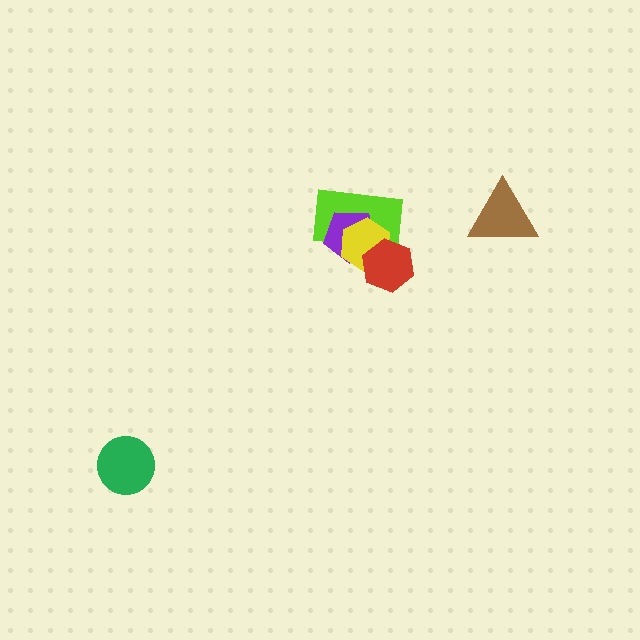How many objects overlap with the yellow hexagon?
3 objects overlap with the yellow hexagon.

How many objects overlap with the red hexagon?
3 objects overlap with the red hexagon.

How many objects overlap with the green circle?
0 objects overlap with the green circle.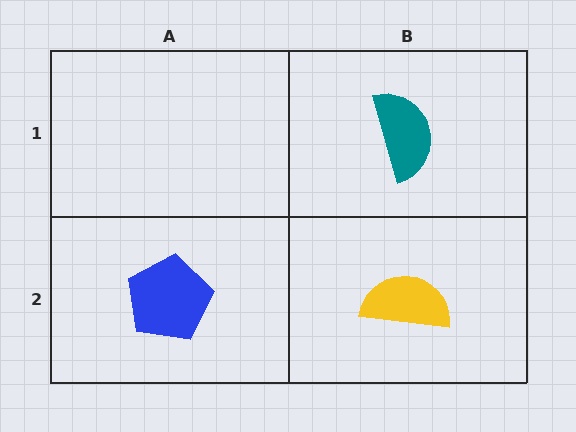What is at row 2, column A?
A blue pentagon.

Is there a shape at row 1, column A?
No, that cell is empty.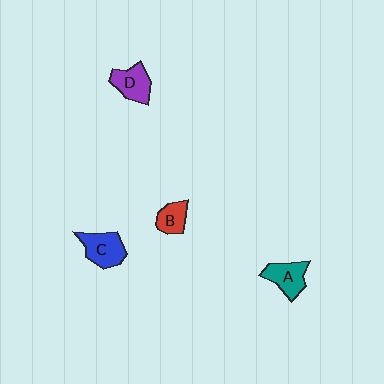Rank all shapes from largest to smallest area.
From largest to smallest: C (blue), D (purple), A (teal), B (red).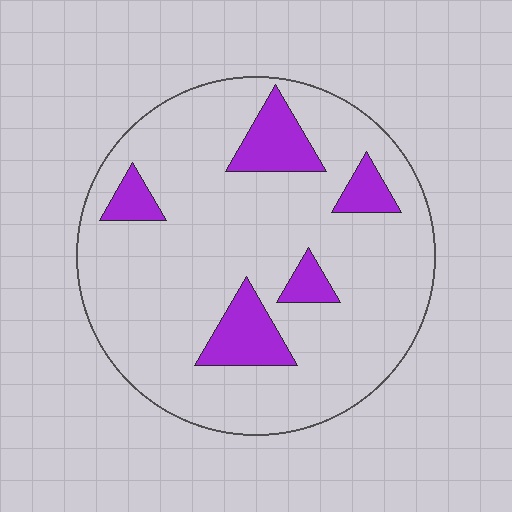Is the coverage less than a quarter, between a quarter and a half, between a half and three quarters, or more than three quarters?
Less than a quarter.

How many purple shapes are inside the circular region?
5.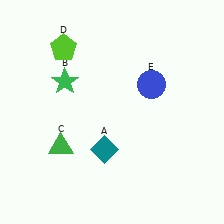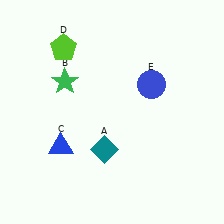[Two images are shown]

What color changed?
The triangle (C) changed from green in Image 1 to blue in Image 2.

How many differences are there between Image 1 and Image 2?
There is 1 difference between the two images.